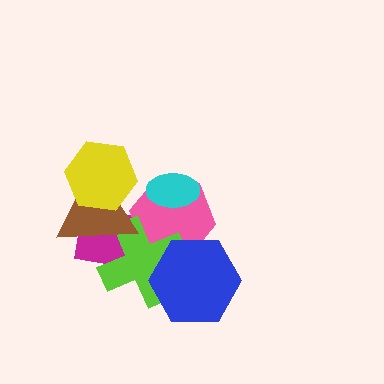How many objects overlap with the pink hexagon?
5 objects overlap with the pink hexagon.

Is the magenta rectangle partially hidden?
Yes, it is partially covered by another shape.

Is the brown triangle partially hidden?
Yes, it is partially covered by another shape.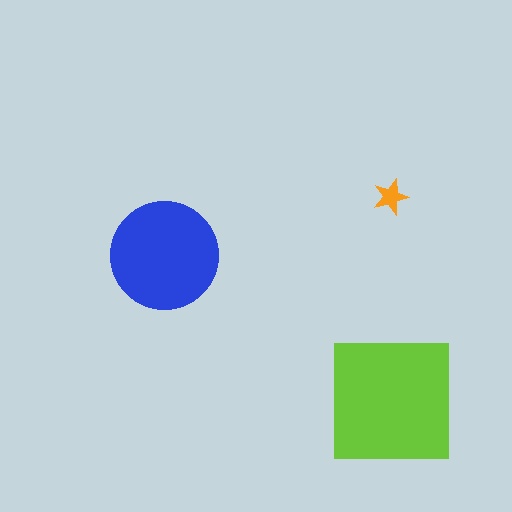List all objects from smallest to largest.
The orange star, the blue circle, the lime square.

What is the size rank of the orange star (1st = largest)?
3rd.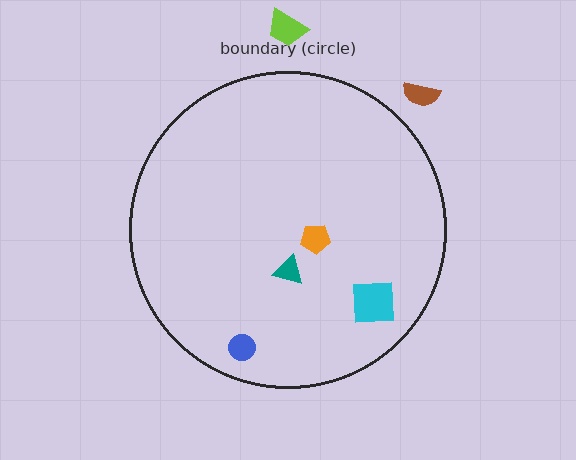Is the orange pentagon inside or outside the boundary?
Inside.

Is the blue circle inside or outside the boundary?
Inside.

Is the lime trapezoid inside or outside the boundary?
Outside.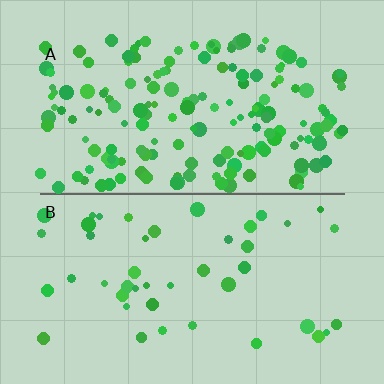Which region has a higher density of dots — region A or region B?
A (the top).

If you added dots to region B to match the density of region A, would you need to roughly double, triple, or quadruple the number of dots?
Approximately quadruple.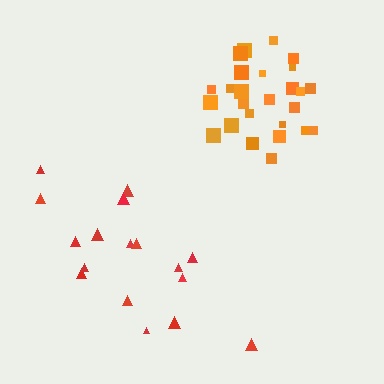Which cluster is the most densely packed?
Orange.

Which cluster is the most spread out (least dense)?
Red.